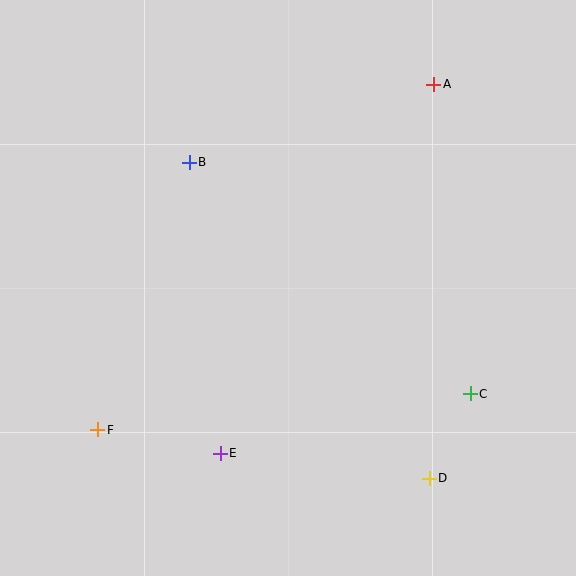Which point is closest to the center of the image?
Point B at (189, 162) is closest to the center.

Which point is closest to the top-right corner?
Point A is closest to the top-right corner.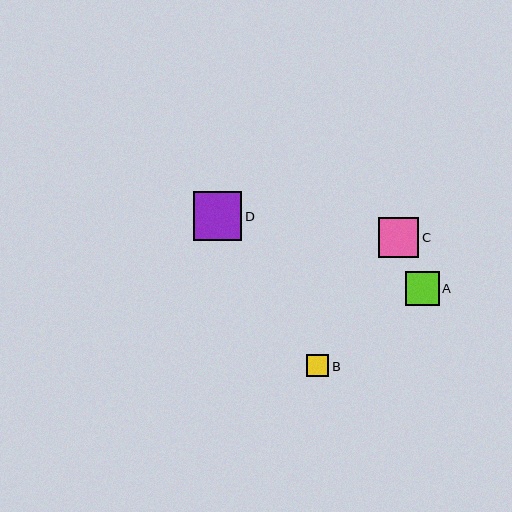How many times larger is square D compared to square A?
Square D is approximately 1.5 times the size of square A.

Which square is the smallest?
Square B is the smallest with a size of approximately 22 pixels.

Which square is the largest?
Square D is the largest with a size of approximately 48 pixels.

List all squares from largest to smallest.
From largest to smallest: D, C, A, B.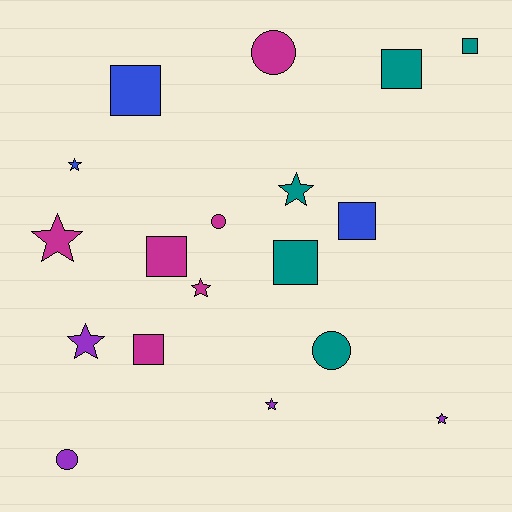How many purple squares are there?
There are no purple squares.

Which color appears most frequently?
Magenta, with 6 objects.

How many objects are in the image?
There are 18 objects.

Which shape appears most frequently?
Square, with 7 objects.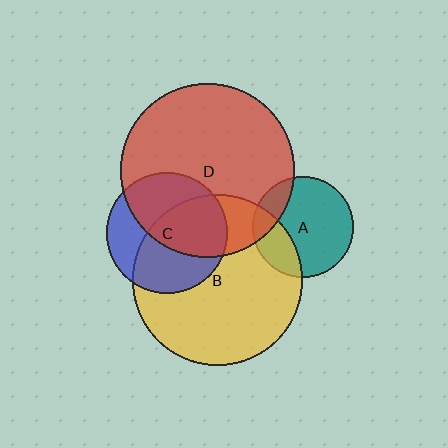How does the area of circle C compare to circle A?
Approximately 1.4 times.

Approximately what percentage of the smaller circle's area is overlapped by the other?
Approximately 20%.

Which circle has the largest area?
Circle D (red).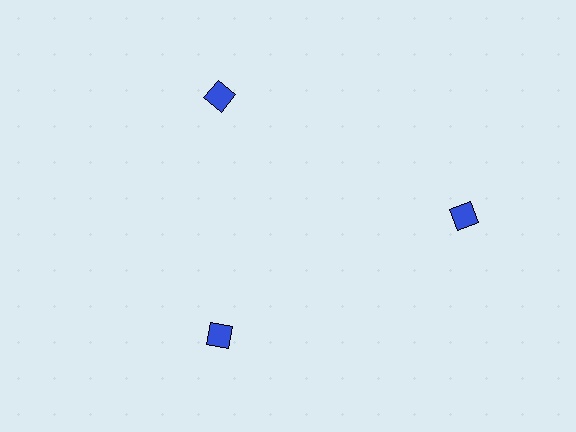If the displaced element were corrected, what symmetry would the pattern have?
It would have 3-fold rotational symmetry — the pattern would map onto itself every 120 degrees.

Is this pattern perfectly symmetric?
No. The 3 blue squares are arranged in a ring, but one element near the 3 o'clock position is pushed outward from the center, breaking the 3-fold rotational symmetry.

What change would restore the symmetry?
The symmetry would be restored by moving it inward, back onto the ring so that all 3 squares sit at equal angles and equal distance from the center.